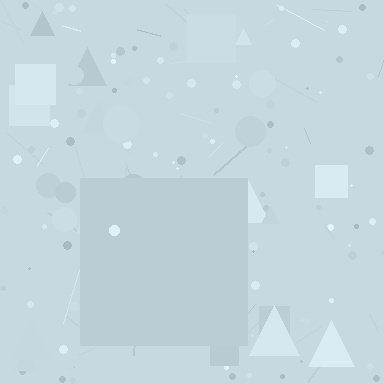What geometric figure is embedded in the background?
A square is embedded in the background.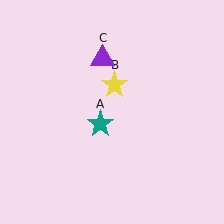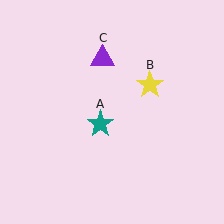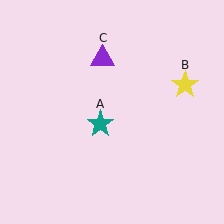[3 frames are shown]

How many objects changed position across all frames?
1 object changed position: yellow star (object B).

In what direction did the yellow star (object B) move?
The yellow star (object B) moved right.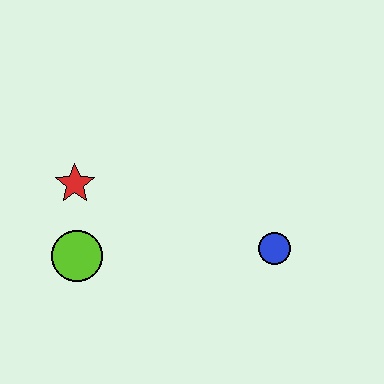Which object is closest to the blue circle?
The lime circle is closest to the blue circle.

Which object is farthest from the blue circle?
The red star is farthest from the blue circle.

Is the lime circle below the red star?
Yes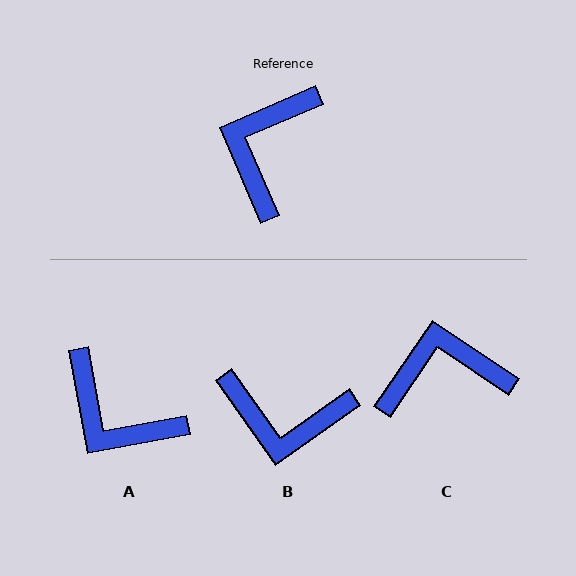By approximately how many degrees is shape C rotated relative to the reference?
Approximately 57 degrees clockwise.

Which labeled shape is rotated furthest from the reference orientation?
B, about 102 degrees away.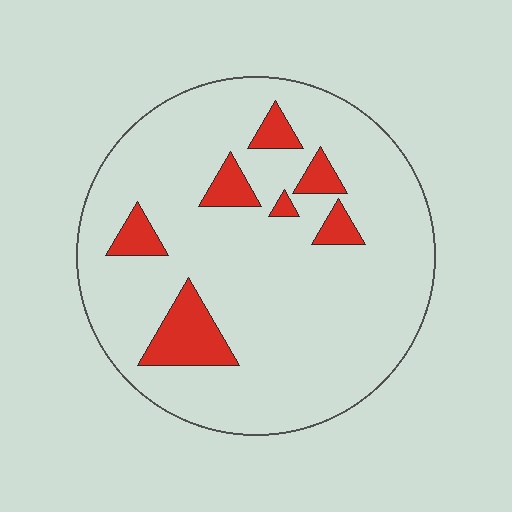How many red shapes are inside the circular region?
7.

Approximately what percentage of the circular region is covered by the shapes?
Approximately 15%.